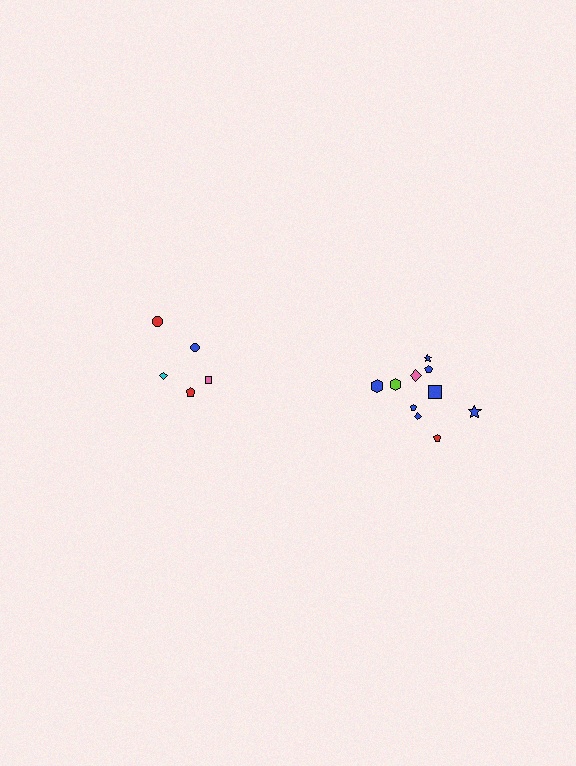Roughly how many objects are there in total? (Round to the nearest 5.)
Roughly 15 objects in total.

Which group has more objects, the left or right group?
The right group.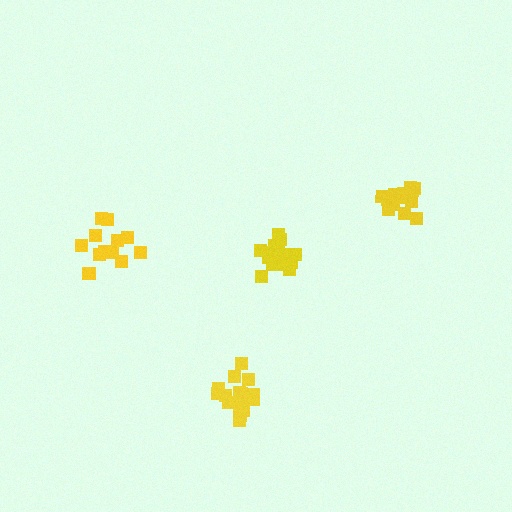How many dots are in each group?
Group 1: 18 dots, Group 2: 18 dots, Group 3: 16 dots, Group 4: 12 dots (64 total).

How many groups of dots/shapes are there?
There are 4 groups.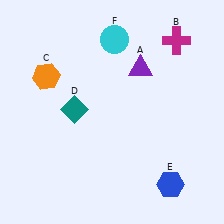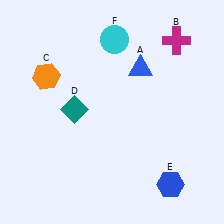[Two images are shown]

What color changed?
The triangle (A) changed from purple in Image 1 to blue in Image 2.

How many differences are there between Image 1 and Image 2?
There is 1 difference between the two images.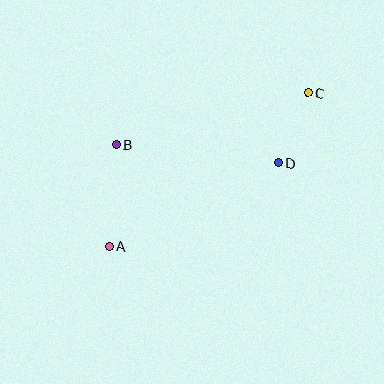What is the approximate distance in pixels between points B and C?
The distance between B and C is approximately 199 pixels.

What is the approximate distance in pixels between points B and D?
The distance between B and D is approximately 163 pixels.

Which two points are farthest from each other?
Points A and C are farthest from each other.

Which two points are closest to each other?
Points C and D are closest to each other.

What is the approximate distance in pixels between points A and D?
The distance between A and D is approximately 189 pixels.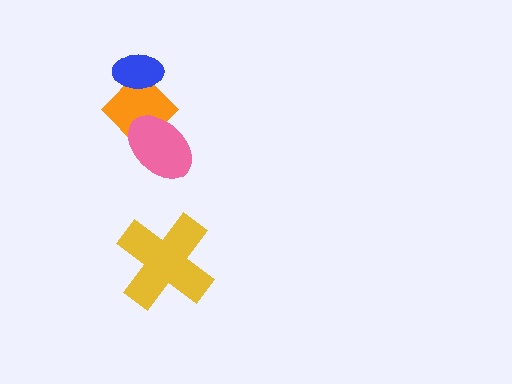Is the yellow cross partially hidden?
No, no other shape covers it.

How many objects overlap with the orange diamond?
2 objects overlap with the orange diamond.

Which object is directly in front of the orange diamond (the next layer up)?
The blue ellipse is directly in front of the orange diamond.